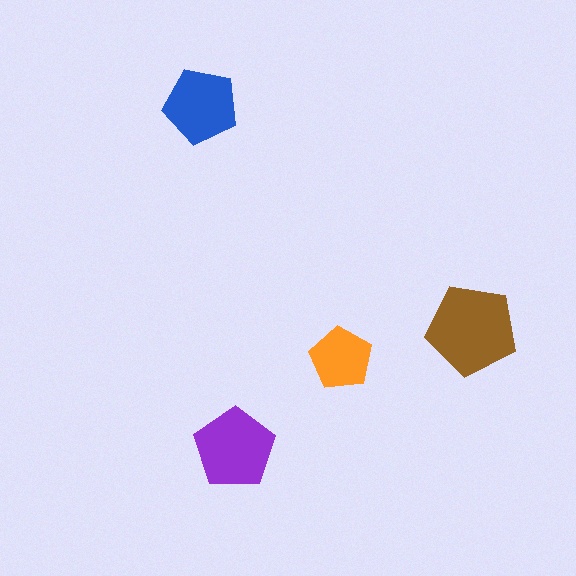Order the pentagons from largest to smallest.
the brown one, the purple one, the blue one, the orange one.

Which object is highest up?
The blue pentagon is topmost.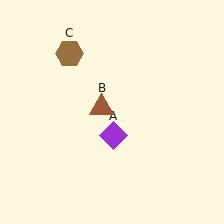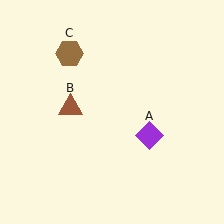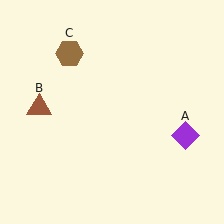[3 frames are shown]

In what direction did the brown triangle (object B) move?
The brown triangle (object B) moved left.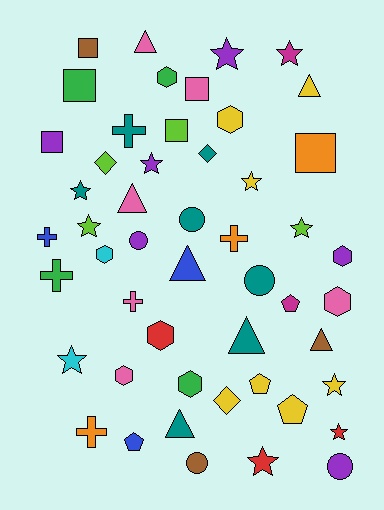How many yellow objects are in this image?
There are 7 yellow objects.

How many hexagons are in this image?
There are 8 hexagons.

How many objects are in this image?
There are 50 objects.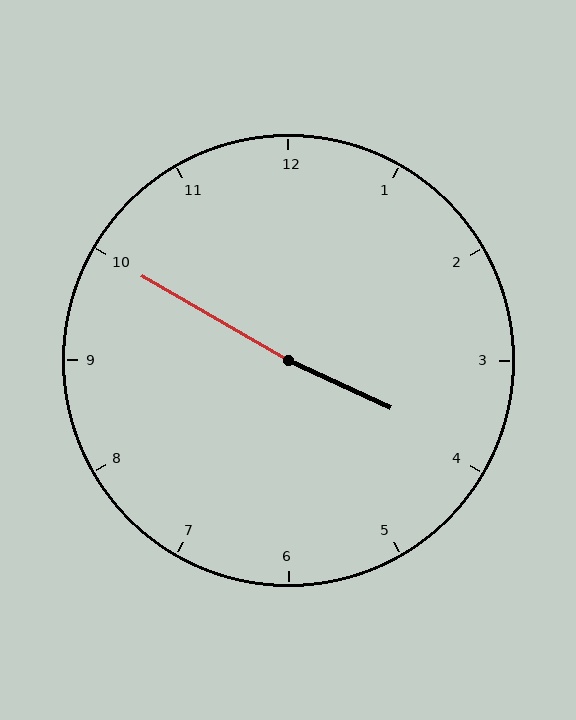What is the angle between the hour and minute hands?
Approximately 175 degrees.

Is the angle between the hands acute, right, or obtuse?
It is obtuse.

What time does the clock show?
3:50.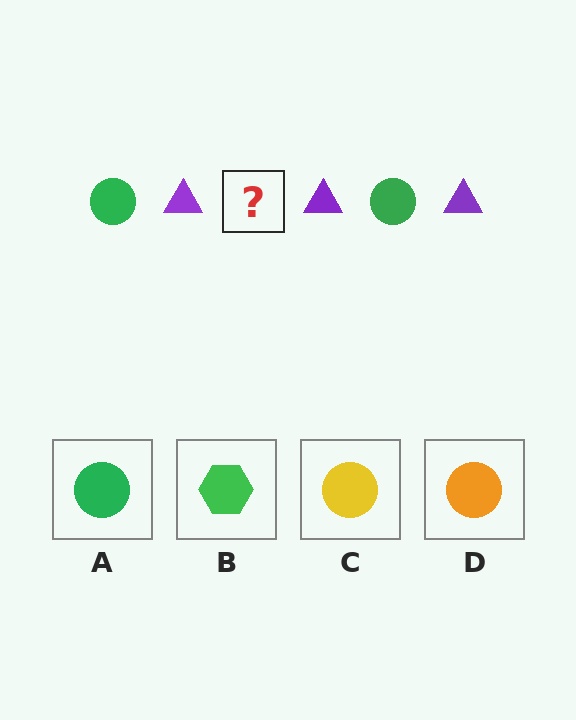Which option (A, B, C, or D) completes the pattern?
A.